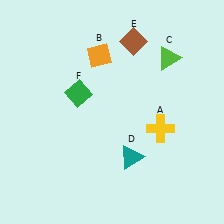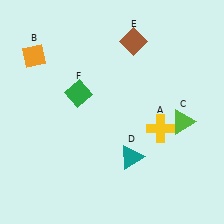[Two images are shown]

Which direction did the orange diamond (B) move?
The orange diamond (B) moved left.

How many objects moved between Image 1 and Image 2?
2 objects moved between the two images.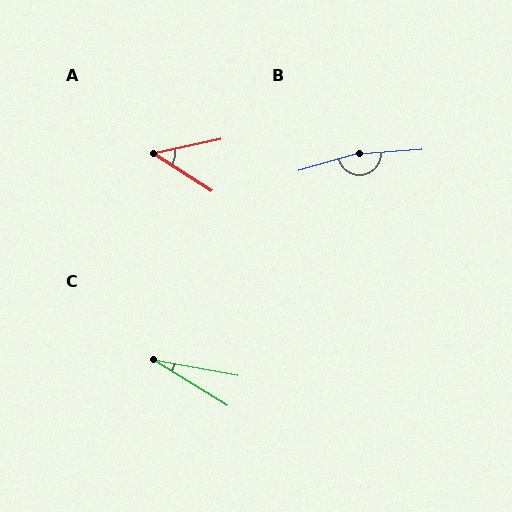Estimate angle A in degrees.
Approximately 45 degrees.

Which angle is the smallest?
C, at approximately 21 degrees.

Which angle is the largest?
B, at approximately 168 degrees.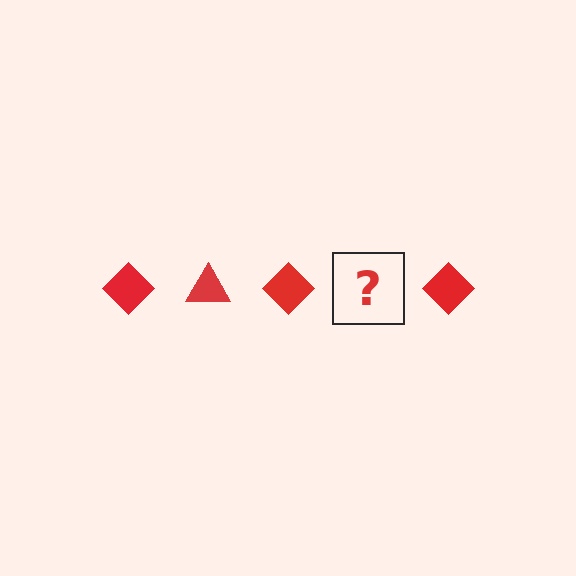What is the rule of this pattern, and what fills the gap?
The rule is that the pattern cycles through diamond, triangle shapes in red. The gap should be filled with a red triangle.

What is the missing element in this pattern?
The missing element is a red triangle.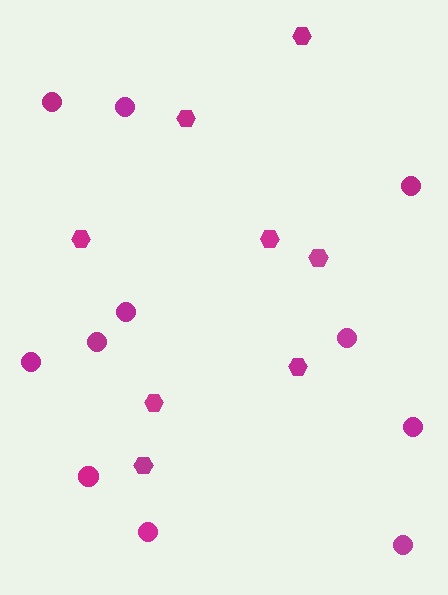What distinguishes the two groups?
There are 2 groups: one group of circles (11) and one group of hexagons (8).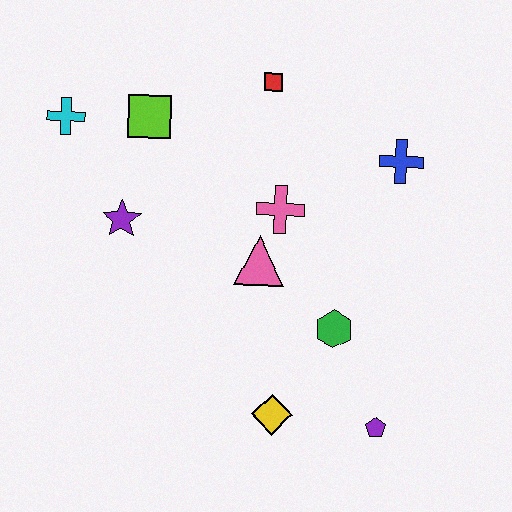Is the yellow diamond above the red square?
No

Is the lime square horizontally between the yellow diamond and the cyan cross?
Yes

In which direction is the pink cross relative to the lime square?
The pink cross is to the right of the lime square.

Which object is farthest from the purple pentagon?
The cyan cross is farthest from the purple pentagon.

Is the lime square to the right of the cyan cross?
Yes